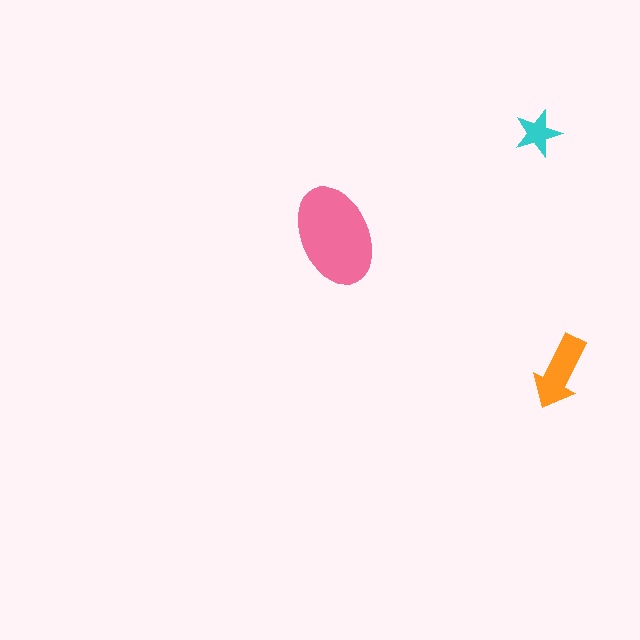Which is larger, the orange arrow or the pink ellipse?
The pink ellipse.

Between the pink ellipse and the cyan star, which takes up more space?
The pink ellipse.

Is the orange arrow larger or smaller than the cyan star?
Larger.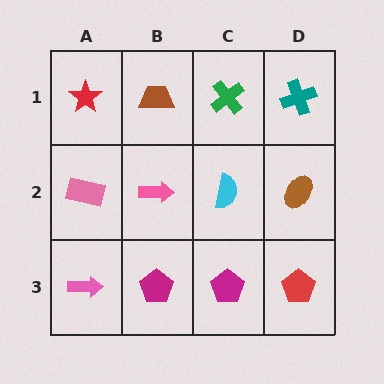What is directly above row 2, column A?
A red star.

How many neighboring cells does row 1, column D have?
2.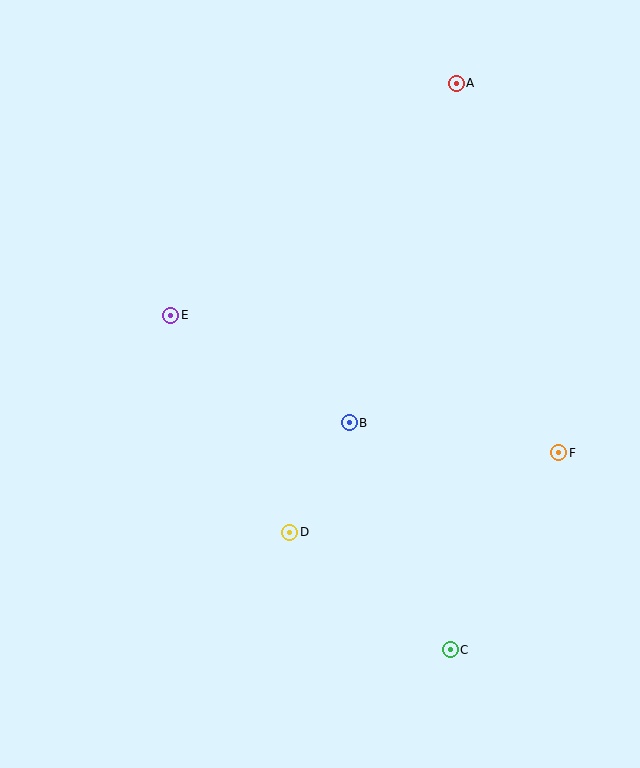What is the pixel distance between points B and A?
The distance between B and A is 356 pixels.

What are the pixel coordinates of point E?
Point E is at (171, 315).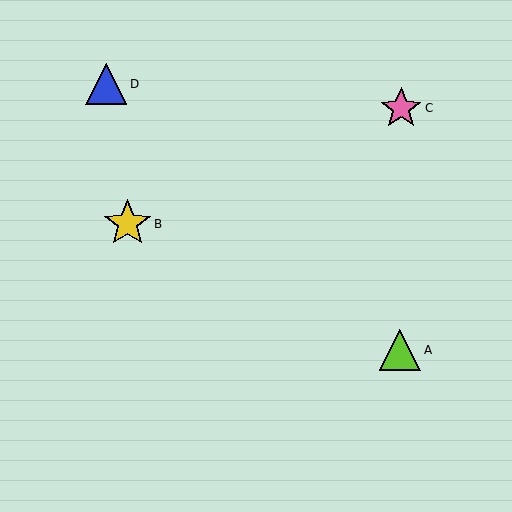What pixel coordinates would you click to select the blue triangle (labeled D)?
Click at (106, 84) to select the blue triangle D.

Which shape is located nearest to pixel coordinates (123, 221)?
The yellow star (labeled B) at (127, 224) is nearest to that location.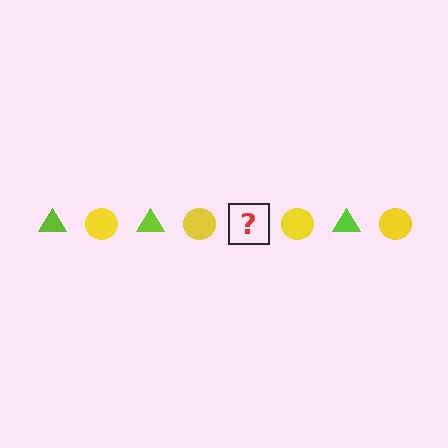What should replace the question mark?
The question mark should be replaced with a lime triangle.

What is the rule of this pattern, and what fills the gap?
The rule is that the pattern alternates between lime triangle and yellow circle. The gap should be filled with a lime triangle.